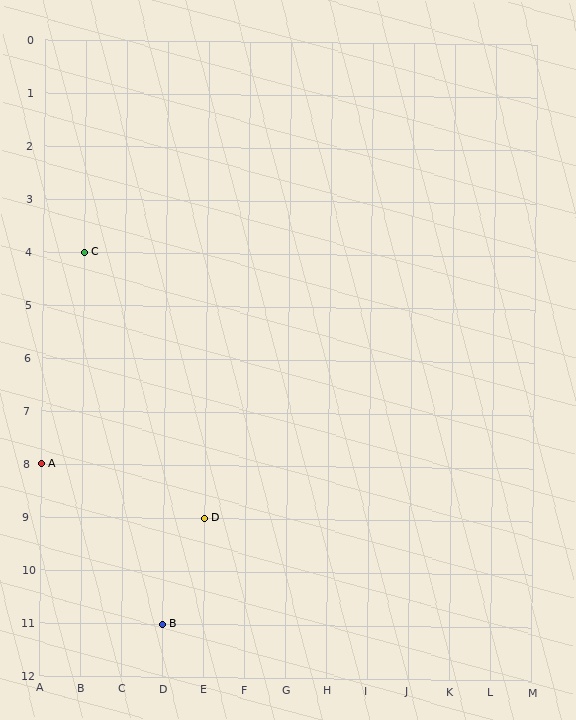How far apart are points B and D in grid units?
Points B and D are 1 column and 2 rows apart (about 2.2 grid units diagonally).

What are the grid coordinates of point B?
Point B is at grid coordinates (D, 11).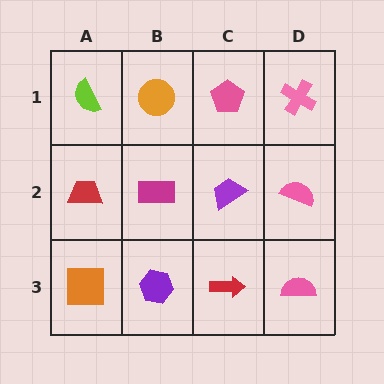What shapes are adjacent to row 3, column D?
A pink semicircle (row 2, column D), a red arrow (row 3, column C).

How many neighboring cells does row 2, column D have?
3.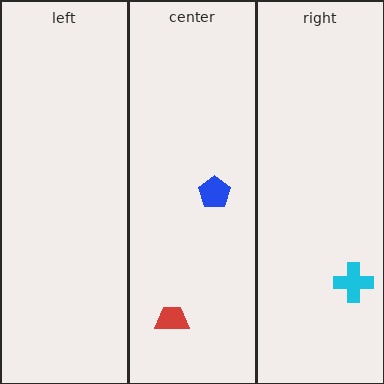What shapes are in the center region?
The blue pentagon, the red trapezoid.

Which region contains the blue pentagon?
The center region.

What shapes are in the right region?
The cyan cross.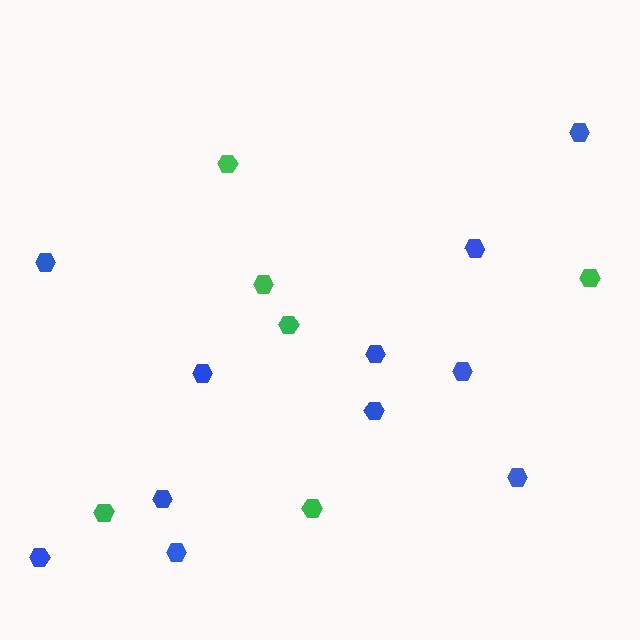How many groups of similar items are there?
There are 2 groups: one group of green hexagons (6) and one group of blue hexagons (11).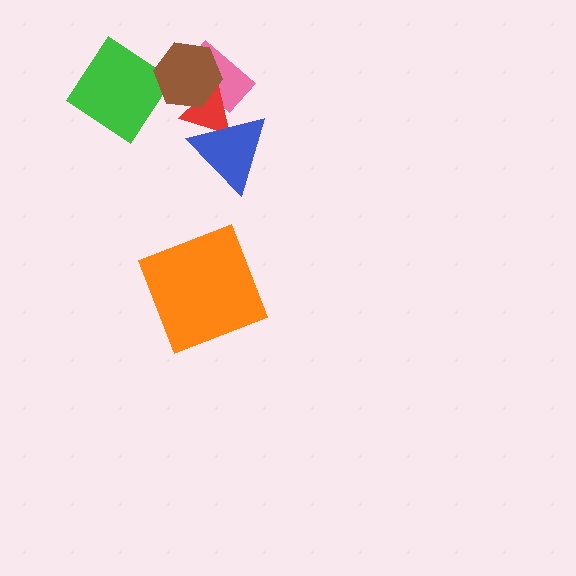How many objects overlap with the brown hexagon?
2 objects overlap with the brown hexagon.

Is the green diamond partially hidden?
No, no other shape covers it.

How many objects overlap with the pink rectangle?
2 objects overlap with the pink rectangle.